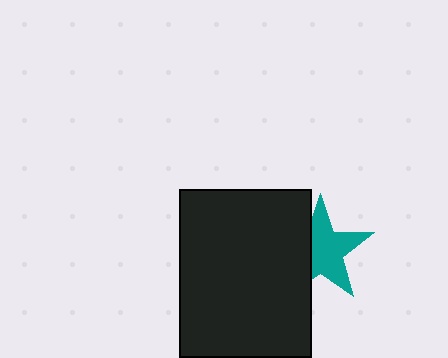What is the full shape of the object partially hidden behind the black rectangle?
The partially hidden object is a teal star.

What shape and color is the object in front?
The object in front is a black rectangle.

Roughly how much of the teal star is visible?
Most of it is visible (roughly 66%).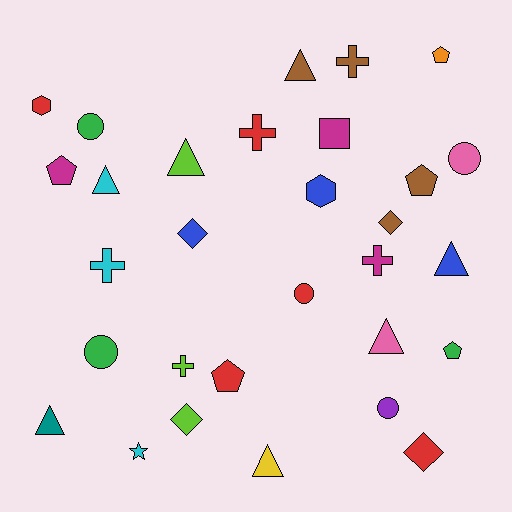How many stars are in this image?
There is 1 star.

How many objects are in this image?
There are 30 objects.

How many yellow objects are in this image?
There is 1 yellow object.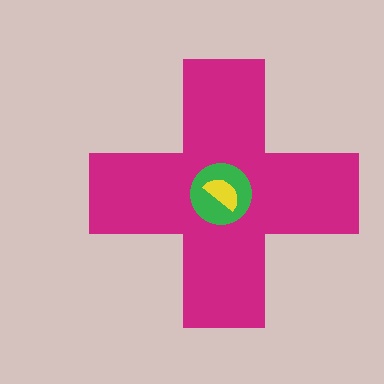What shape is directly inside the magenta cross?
The green circle.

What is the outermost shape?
The magenta cross.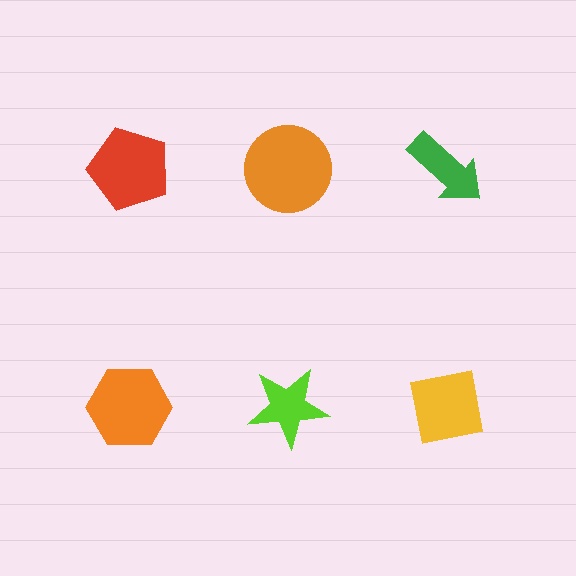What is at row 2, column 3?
A yellow square.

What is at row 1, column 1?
A red pentagon.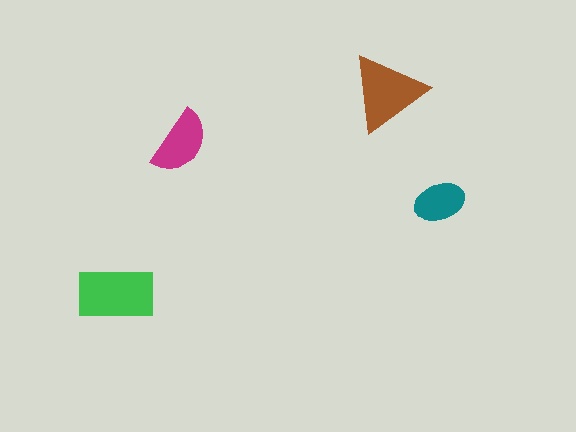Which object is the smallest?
The teal ellipse.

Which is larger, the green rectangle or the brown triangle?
The green rectangle.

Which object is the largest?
The green rectangle.